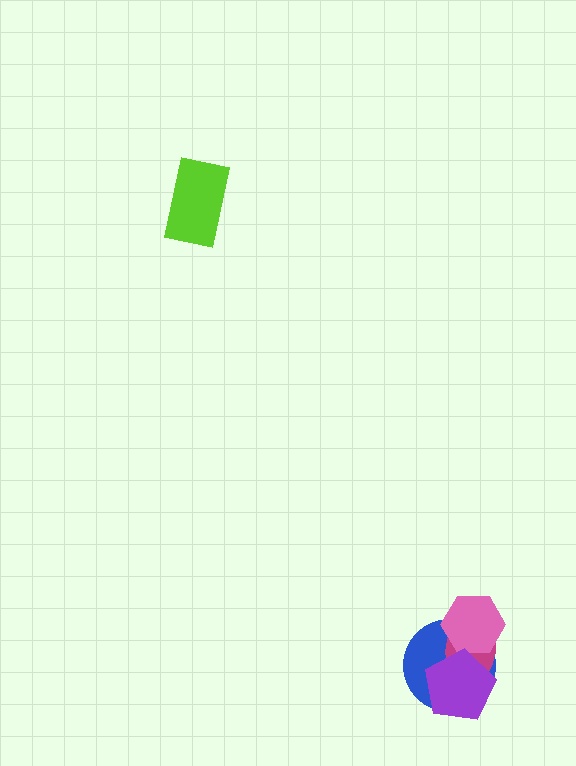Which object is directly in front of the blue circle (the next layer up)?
The magenta ellipse is directly in front of the blue circle.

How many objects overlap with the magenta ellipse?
3 objects overlap with the magenta ellipse.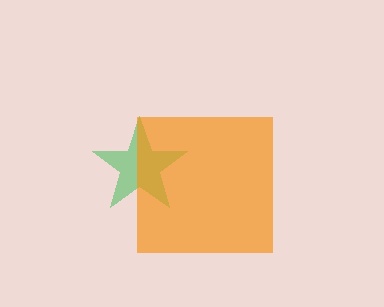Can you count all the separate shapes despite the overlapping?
Yes, there are 2 separate shapes.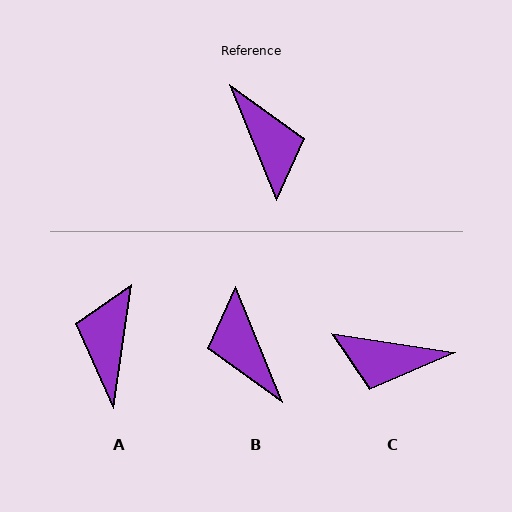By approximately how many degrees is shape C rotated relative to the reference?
Approximately 121 degrees clockwise.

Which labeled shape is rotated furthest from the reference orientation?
B, about 180 degrees away.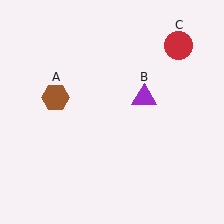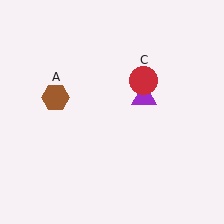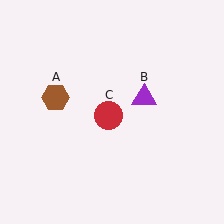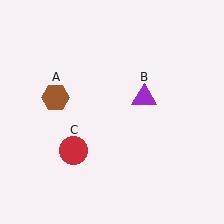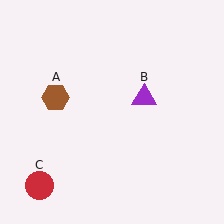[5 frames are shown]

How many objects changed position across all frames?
1 object changed position: red circle (object C).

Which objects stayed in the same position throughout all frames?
Brown hexagon (object A) and purple triangle (object B) remained stationary.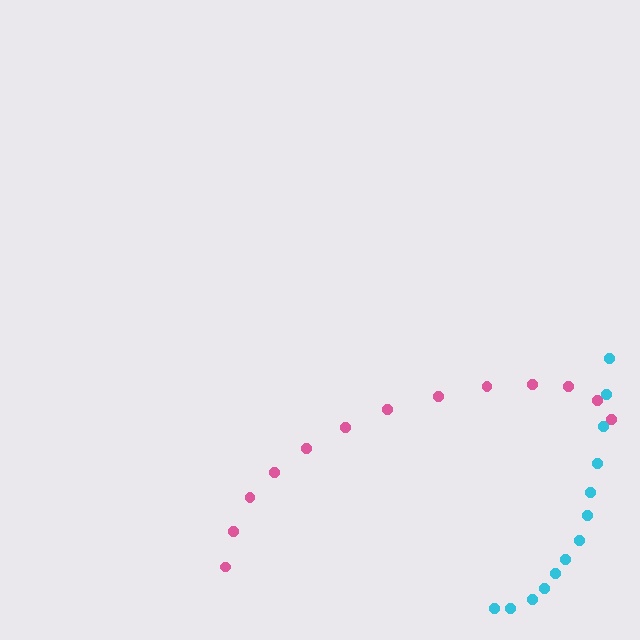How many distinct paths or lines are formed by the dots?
There are 2 distinct paths.